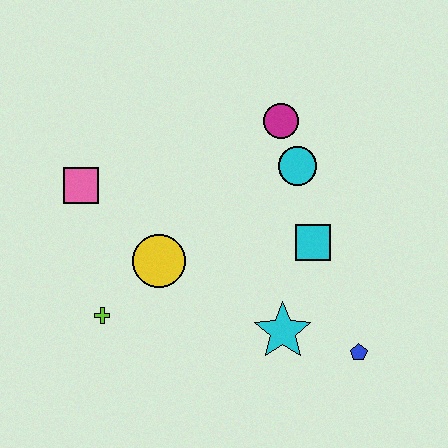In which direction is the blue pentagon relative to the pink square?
The blue pentagon is to the right of the pink square.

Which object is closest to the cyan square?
The cyan circle is closest to the cyan square.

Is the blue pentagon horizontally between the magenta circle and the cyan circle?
No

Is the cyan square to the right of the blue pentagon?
No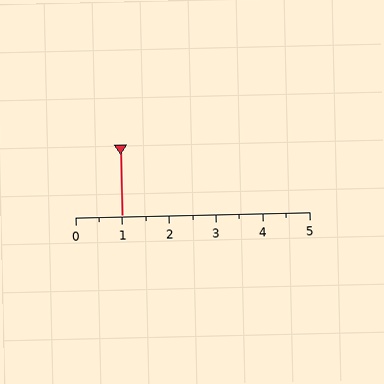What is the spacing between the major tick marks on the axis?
The major ticks are spaced 1 apart.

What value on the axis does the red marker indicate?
The marker indicates approximately 1.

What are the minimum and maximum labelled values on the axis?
The axis runs from 0 to 5.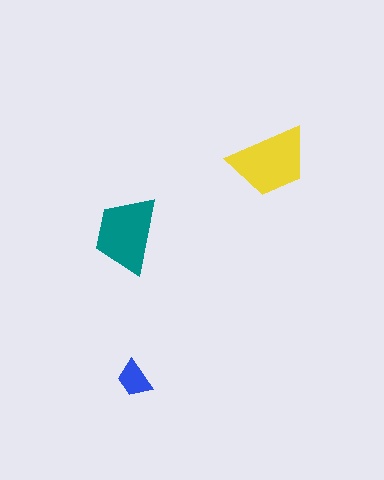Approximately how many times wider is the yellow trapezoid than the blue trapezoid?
About 2 times wider.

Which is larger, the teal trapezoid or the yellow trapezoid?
The yellow one.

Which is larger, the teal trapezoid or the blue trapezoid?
The teal one.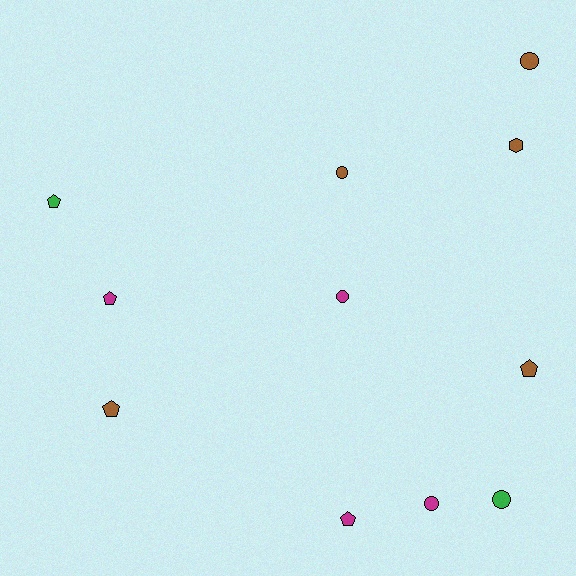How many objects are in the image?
There are 11 objects.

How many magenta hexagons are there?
There are no magenta hexagons.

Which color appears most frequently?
Brown, with 5 objects.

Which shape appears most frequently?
Circle, with 5 objects.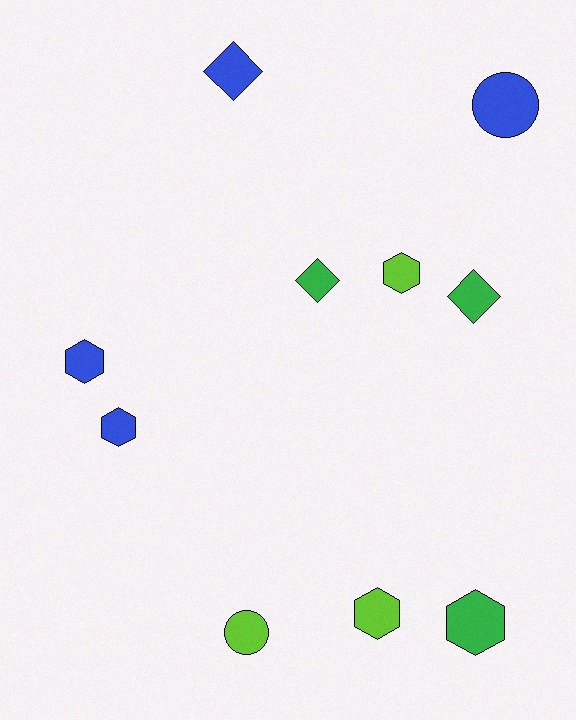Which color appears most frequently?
Blue, with 4 objects.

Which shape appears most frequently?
Hexagon, with 5 objects.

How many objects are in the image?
There are 10 objects.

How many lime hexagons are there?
There are 2 lime hexagons.